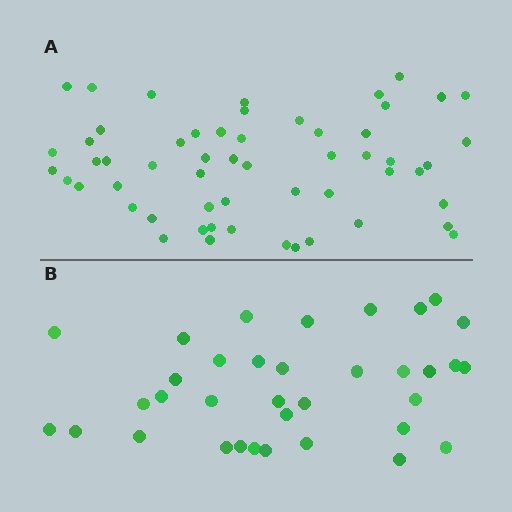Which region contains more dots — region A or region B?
Region A (the top region) has more dots.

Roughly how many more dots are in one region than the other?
Region A has approximately 20 more dots than region B.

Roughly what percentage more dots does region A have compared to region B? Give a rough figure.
About 60% more.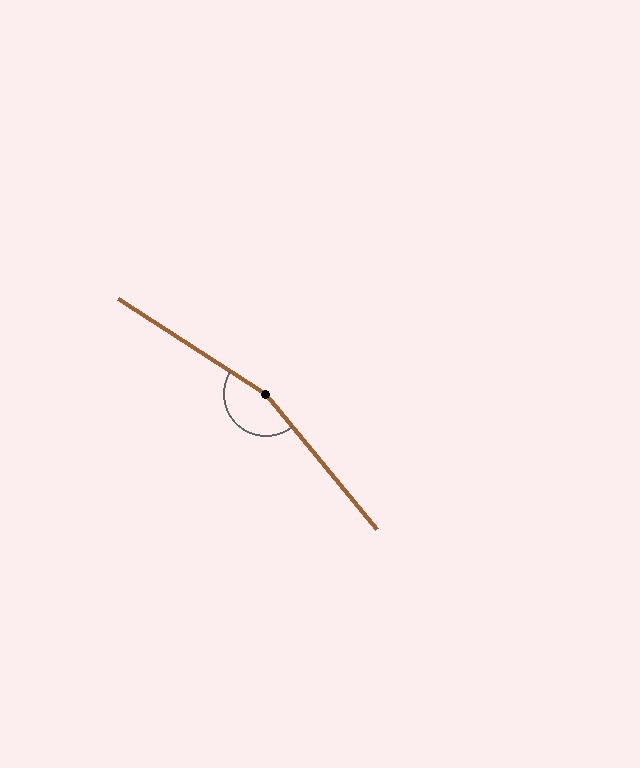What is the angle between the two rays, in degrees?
Approximately 162 degrees.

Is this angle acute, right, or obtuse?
It is obtuse.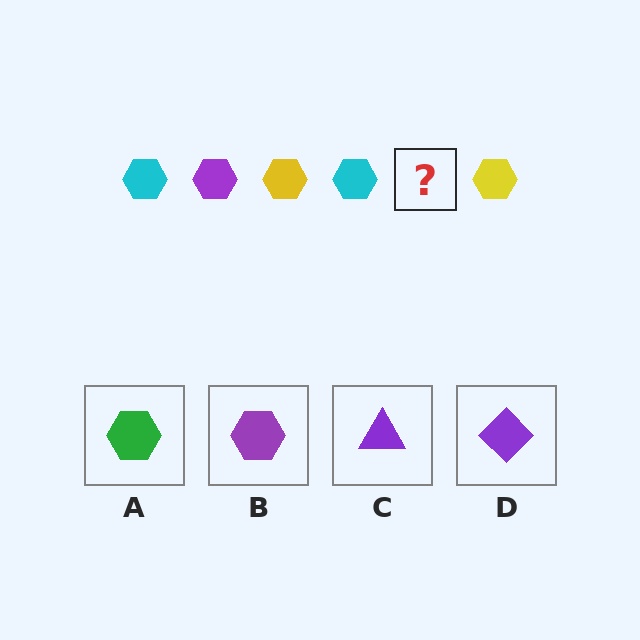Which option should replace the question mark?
Option B.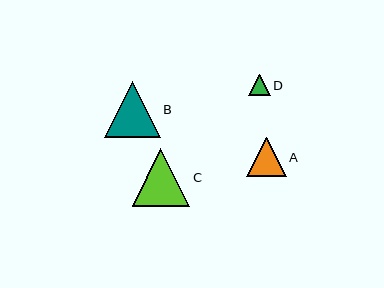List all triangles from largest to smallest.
From largest to smallest: C, B, A, D.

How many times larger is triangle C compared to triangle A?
Triangle C is approximately 1.4 times the size of triangle A.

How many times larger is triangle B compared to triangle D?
Triangle B is approximately 2.7 times the size of triangle D.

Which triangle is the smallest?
Triangle D is the smallest with a size of approximately 21 pixels.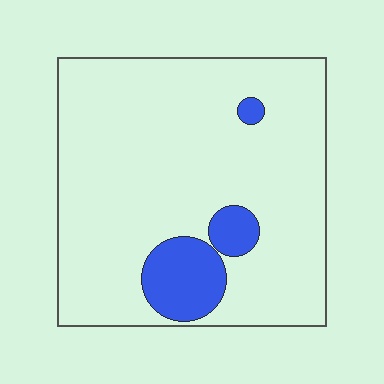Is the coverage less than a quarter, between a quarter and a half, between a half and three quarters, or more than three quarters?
Less than a quarter.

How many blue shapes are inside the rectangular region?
3.